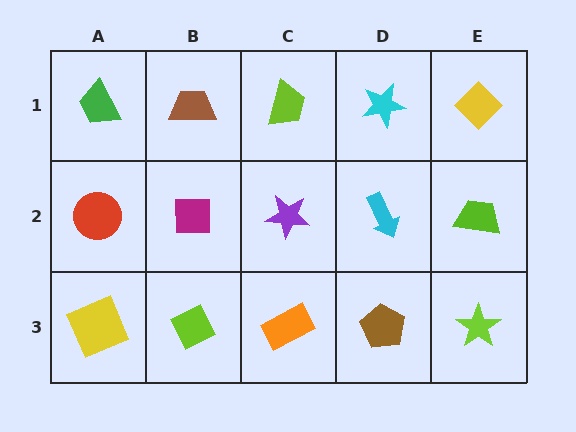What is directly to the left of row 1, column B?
A green trapezoid.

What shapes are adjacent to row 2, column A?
A green trapezoid (row 1, column A), a yellow square (row 3, column A), a magenta square (row 2, column B).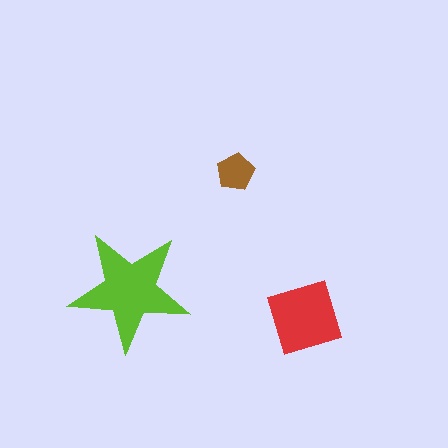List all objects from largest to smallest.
The lime star, the red square, the brown pentagon.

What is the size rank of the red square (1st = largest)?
2nd.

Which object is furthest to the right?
The red square is rightmost.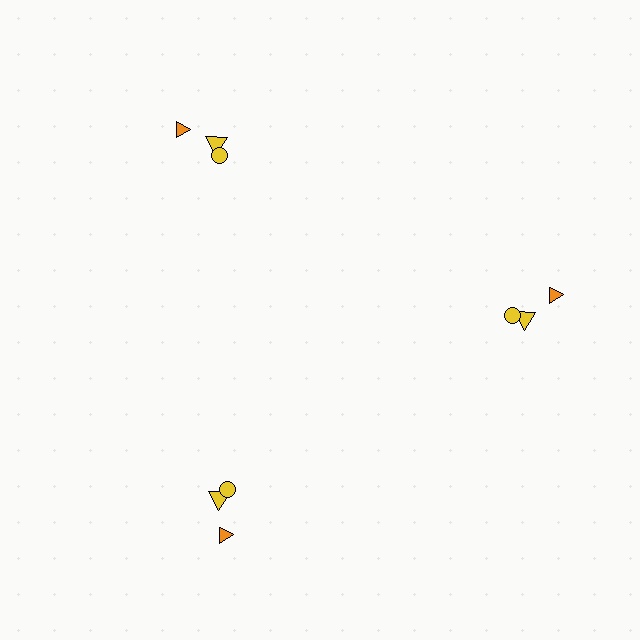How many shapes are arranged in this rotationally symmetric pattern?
There are 9 shapes, arranged in 3 groups of 3.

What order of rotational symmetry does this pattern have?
This pattern has 3-fold rotational symmetry.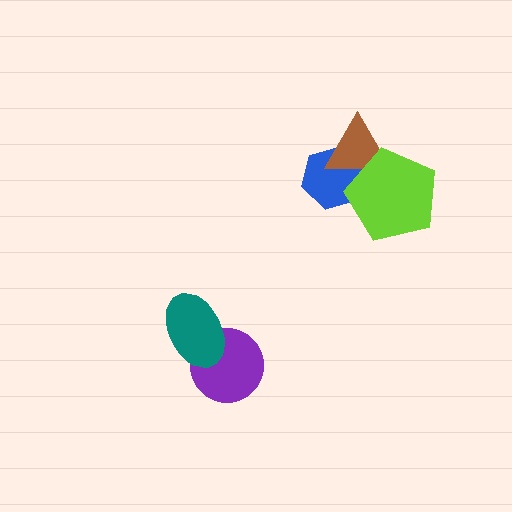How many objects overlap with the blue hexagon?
2 objects overlap with the blue hexagon.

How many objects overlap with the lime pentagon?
2 objects overlap with the lime pentagon.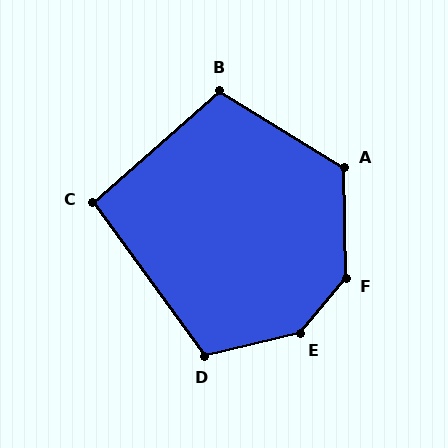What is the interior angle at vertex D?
Approximately 113 degrees (obtuse).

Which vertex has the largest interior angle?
E, at approximately 143 degrees.